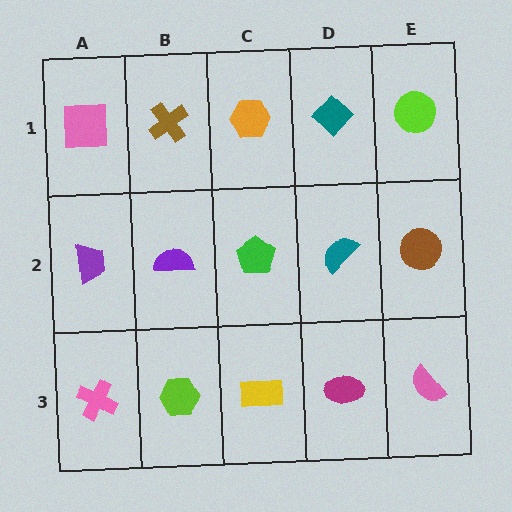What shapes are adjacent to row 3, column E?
A brown circle (row 2, column E), a magenta ellipse (row 3, column D).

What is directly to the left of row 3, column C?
A lime hexagon.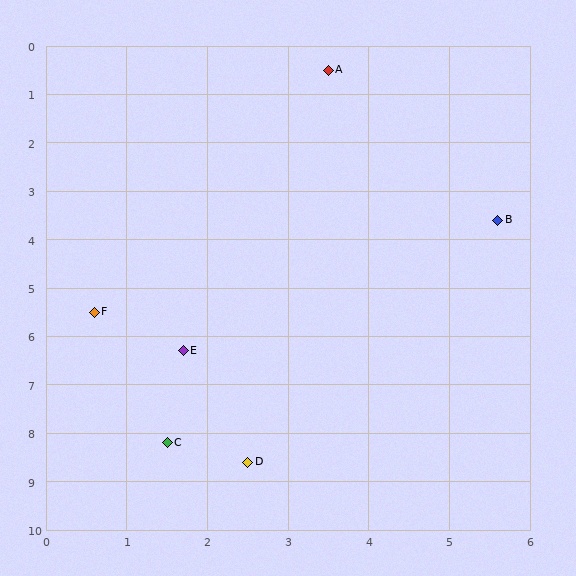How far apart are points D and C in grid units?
Points D and C are about 1.1 grid units apart.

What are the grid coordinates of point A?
Point A is at approximately (3.5, 0.5).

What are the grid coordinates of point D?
Point D is at approximately (2.5, 8.6).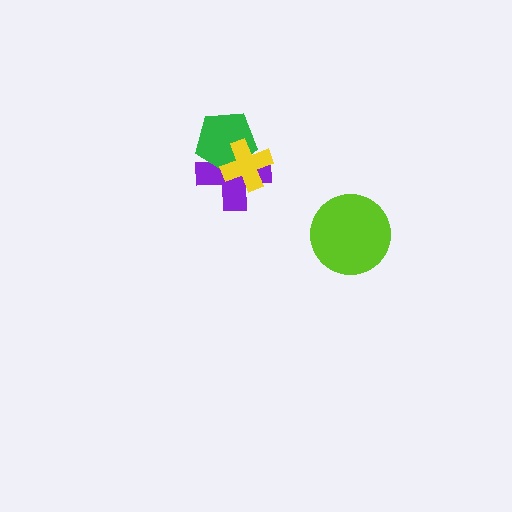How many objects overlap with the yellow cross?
2 objects overlap with the yellow cross.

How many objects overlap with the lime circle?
0 objects overlap with the lime circle.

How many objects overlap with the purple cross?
2 objects overlap with the purple cross.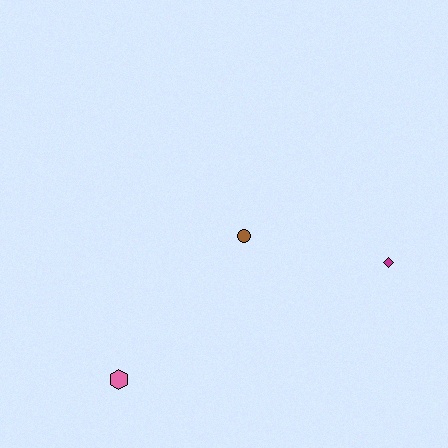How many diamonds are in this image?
There is 1 diamond.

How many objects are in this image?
There are 3 objects.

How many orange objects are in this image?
There are no orange objects.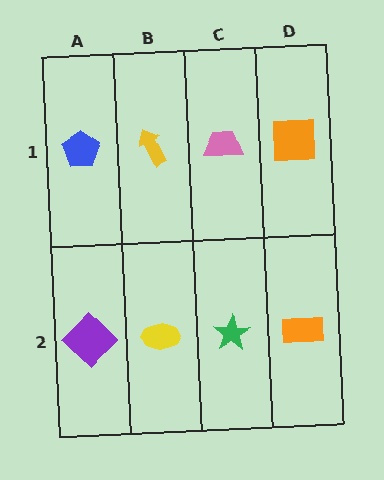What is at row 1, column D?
An orange square.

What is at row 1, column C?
A pink trapezoid.